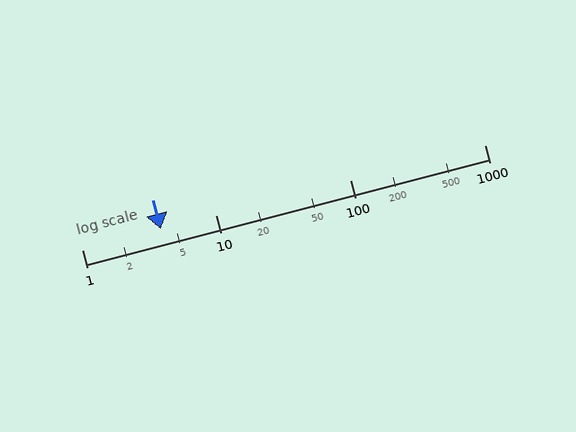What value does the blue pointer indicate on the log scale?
The pointer indicates approximately 3.9.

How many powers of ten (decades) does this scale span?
The scale spans 3 decades, from 1 to 1000.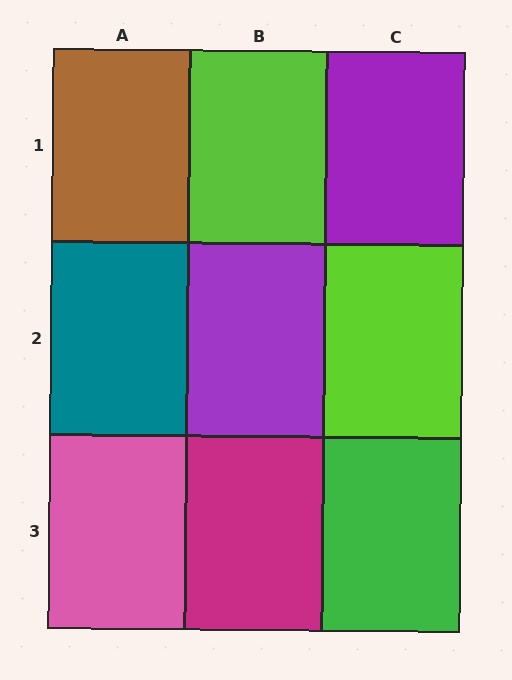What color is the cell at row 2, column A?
Teal.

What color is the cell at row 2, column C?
Lime.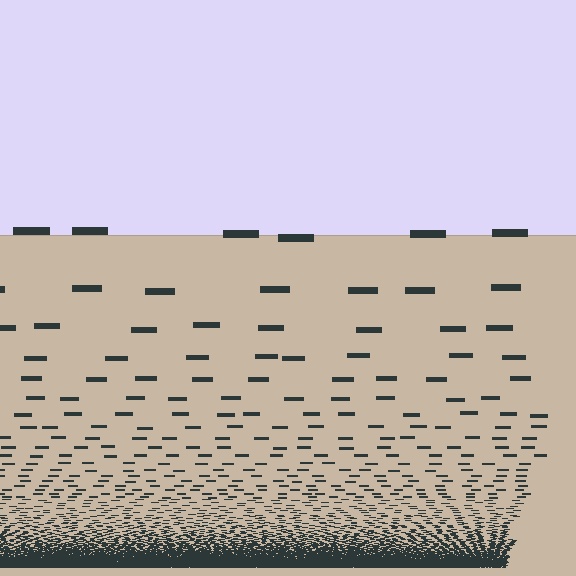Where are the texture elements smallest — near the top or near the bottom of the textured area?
Near the bottom.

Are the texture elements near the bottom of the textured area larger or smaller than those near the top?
Smaller. The gradient is inverted — elements near the bottom are smaller and denser.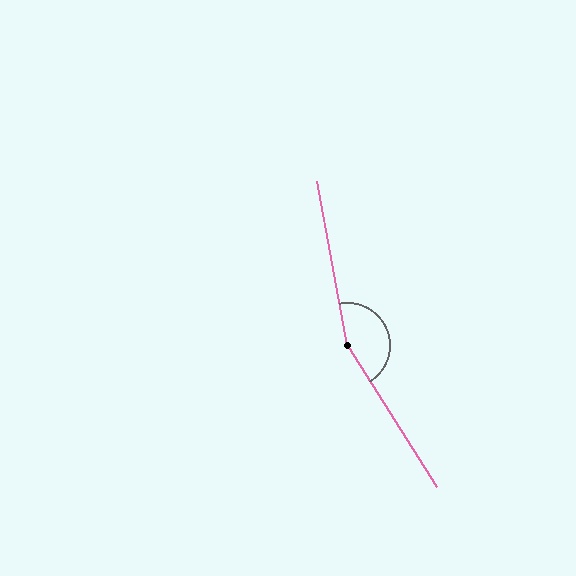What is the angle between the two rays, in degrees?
Approximately 158 degrees.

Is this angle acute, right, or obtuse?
It is obtuse.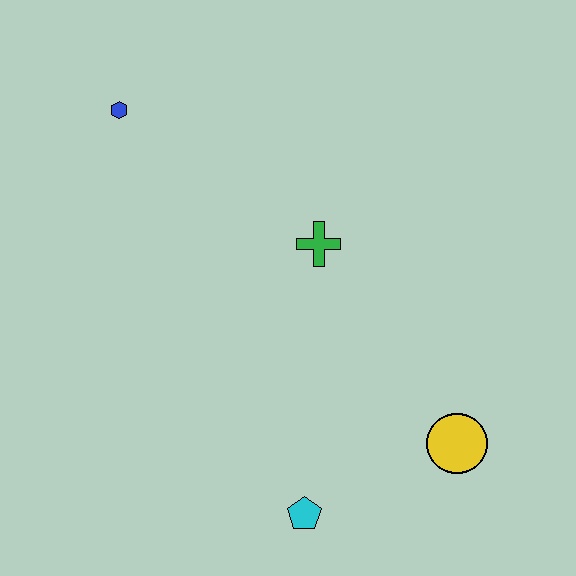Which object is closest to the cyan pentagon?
The yellow circle is closest to the cyan pentagon.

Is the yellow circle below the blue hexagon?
Yes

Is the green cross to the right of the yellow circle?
No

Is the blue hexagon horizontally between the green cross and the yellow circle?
No